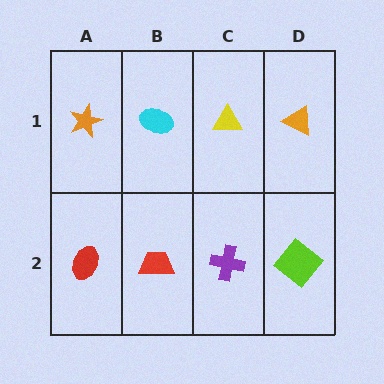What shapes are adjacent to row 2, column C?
A yellow triangle (row 1, column C), a red trapezoid (row 2, column B), a lime diamond (row 2, column D).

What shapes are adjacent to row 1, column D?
A lime diamond (row 2, column D), a yellow triangle (row 1, column C).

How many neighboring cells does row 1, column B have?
3.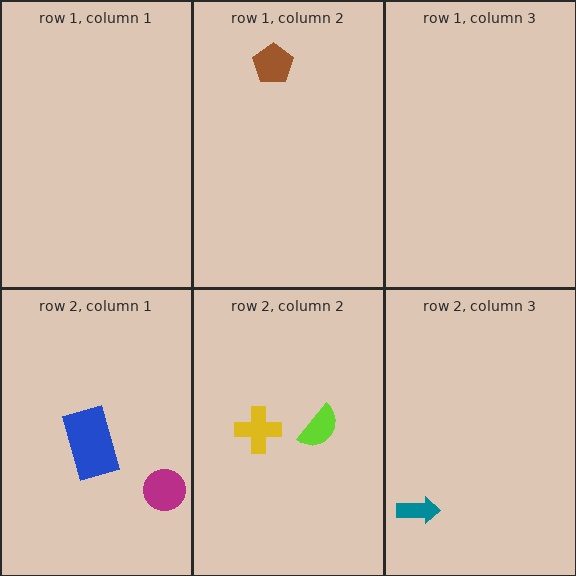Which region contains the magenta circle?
The row 2, column 1 region.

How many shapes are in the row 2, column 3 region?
1.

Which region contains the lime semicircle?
The row 2, column 2 region.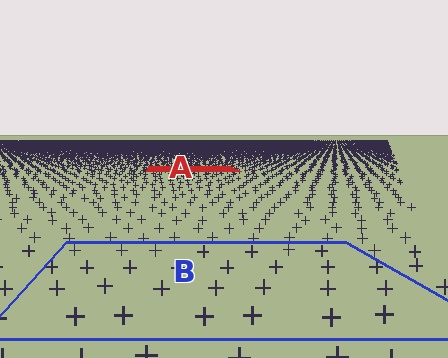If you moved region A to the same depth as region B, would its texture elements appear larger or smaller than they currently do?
They would appear larger. At a closer depth, the same texture elements are projected at a bigger on-screen size.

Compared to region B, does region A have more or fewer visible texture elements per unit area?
Region A has more texture elements per unit area — they are packed more densely because it is farther away.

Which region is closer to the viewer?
Region B is closer. The texture elements there are larger and more spread out.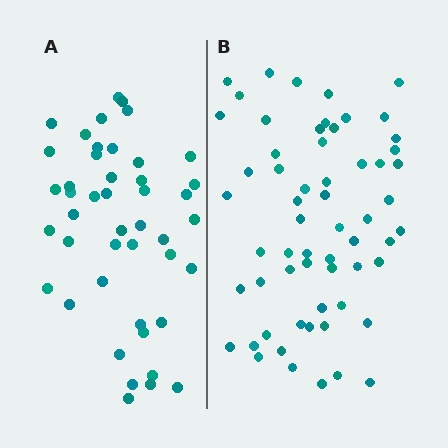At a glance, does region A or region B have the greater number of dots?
Region B (the right region) has more dots.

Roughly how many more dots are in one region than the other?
Region B has approximately 15 more dots than region A.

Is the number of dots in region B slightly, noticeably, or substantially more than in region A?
Region B has noticeably more, but not dramatically so. The ratio is roughly 1.3 to 1.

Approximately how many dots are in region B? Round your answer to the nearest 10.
About 60 dots.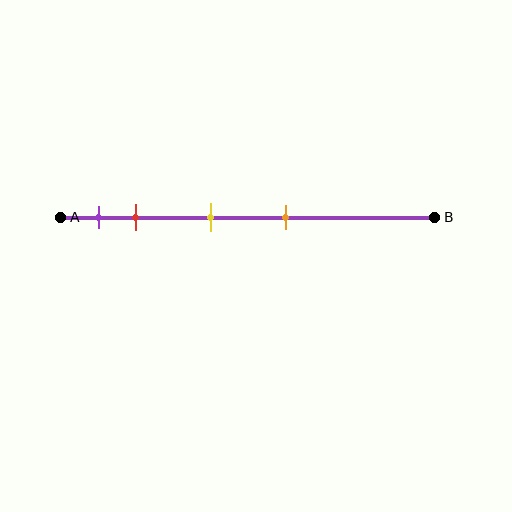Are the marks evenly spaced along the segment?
No, the marks are not evenly spaced.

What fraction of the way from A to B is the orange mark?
The orange mark is approximately 60% (0.6) of the way from A to B.